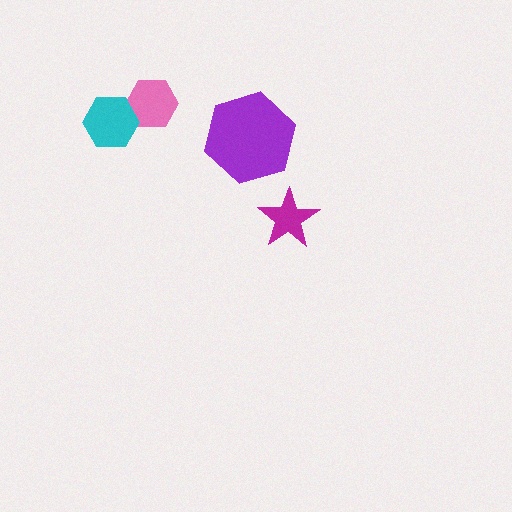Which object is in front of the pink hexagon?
The cyan hexagon is in front of the pink hexagon.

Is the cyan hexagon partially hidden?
No, no other shape covers it.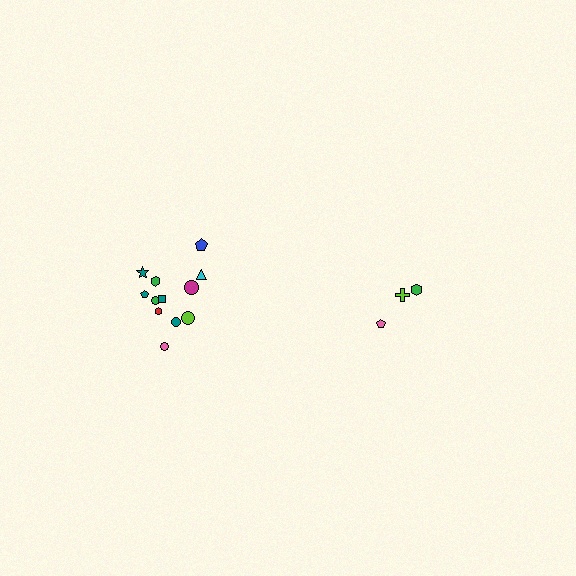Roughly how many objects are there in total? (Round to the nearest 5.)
Roughly 15 objects in total.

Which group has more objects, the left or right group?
The left group.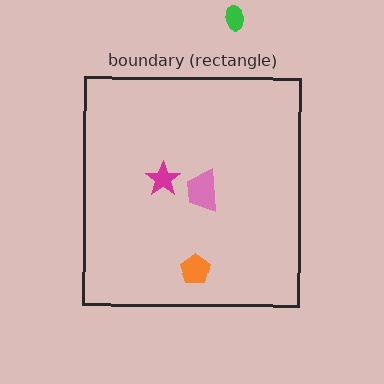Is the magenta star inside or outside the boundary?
Inside.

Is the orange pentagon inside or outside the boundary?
Inside.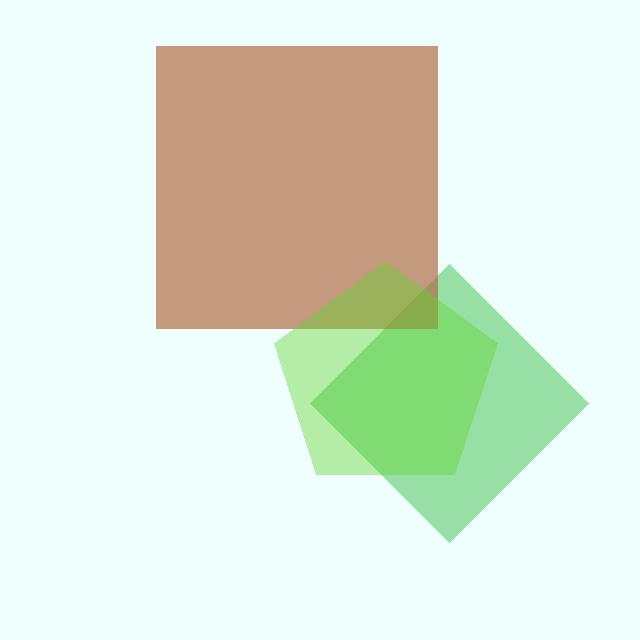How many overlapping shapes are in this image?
There are 3 overlapping shapes in the image.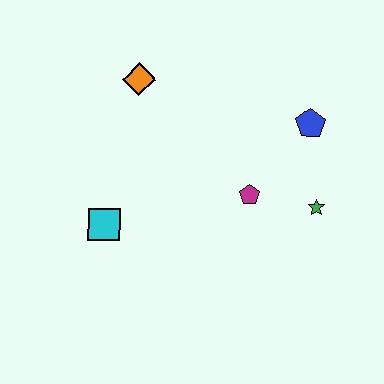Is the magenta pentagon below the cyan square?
No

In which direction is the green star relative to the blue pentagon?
The green star is below the blue pentagon.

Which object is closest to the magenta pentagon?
The green star is closest to the magenta pentagon.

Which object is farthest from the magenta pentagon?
The orange diamond is farthest from the magenta pentagon.